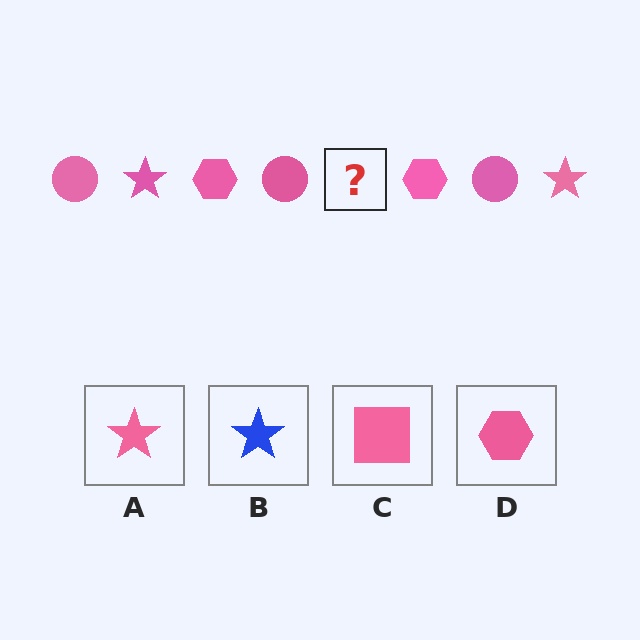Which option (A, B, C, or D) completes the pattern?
A.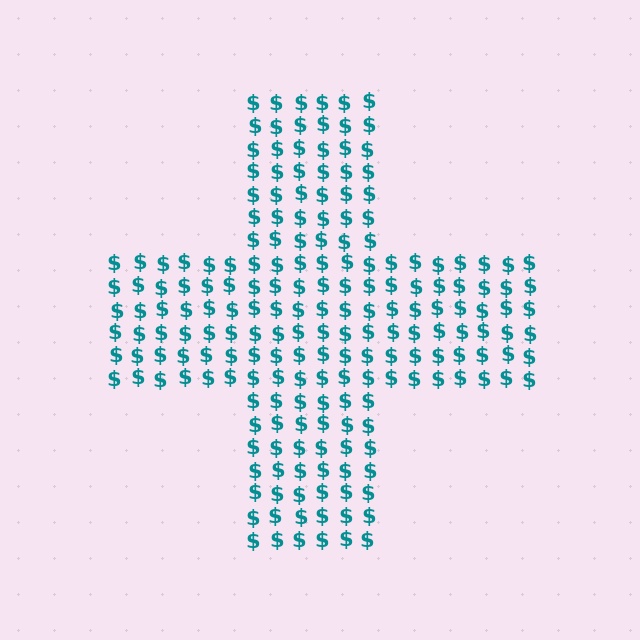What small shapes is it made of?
It is made of small dollar signs.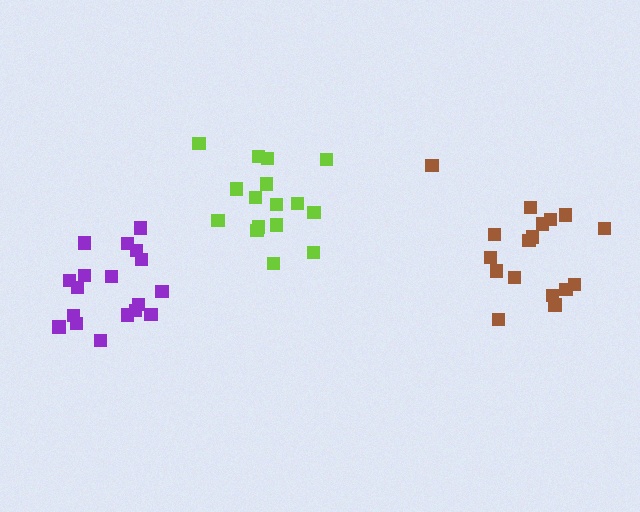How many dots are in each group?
Group 1: 16 dots, Group 2: 17 dots, Group 3: 18 dots (51 total).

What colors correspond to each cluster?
The clusters are colored: lime, brown, purple.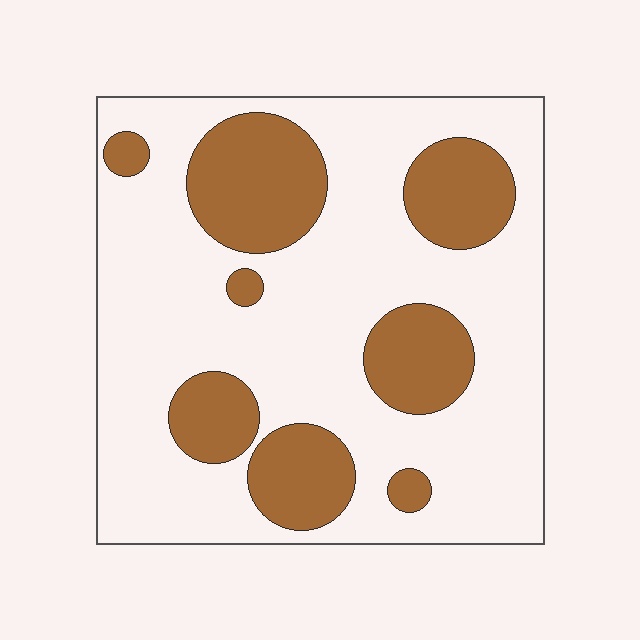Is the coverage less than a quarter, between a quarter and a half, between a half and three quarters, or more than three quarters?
Between a quarter and a half.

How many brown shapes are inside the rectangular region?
8.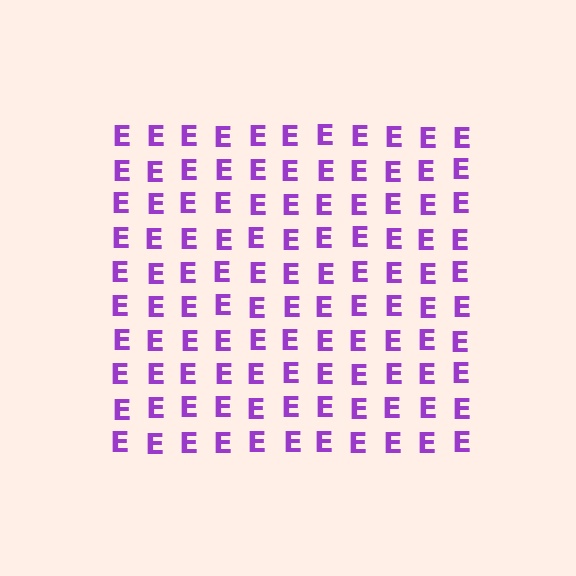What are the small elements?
The small elements are letter E's.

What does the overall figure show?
The overall figure shows a square.